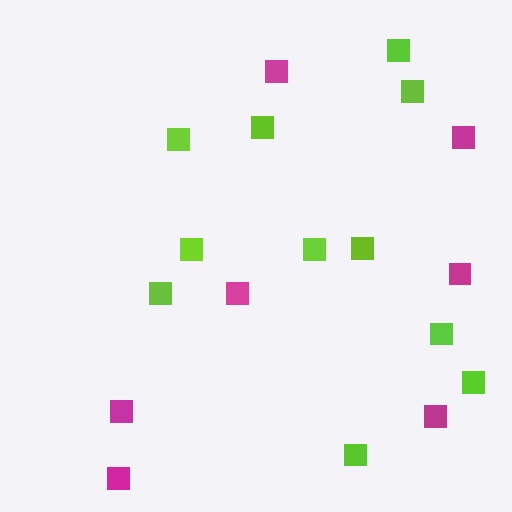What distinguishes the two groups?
There are 2 groups: one group of magenta squares (7) and one group of lime squares (11).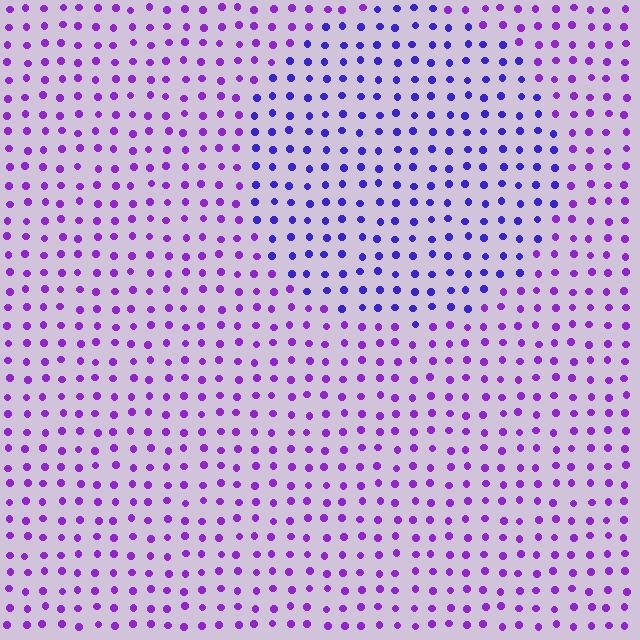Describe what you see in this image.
The image is filled with small purple elements in a uniform arrangement. A circle-shaped region is visible where the elements are tinted to a slightly different hue, forming a subtle color boundary.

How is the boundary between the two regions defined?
The boundary is defined purely by a slight shift in hue (about 33 degrees). Spacing, size, and orientation are identical on both sides.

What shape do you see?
I see a circle.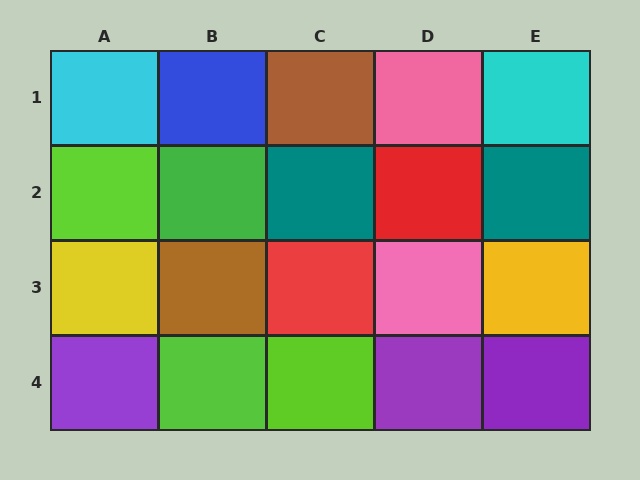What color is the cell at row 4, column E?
Purple.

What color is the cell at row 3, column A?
Yellow.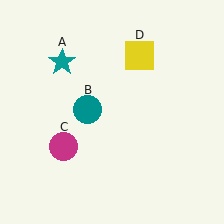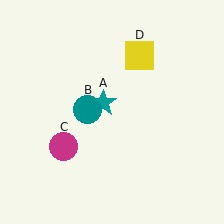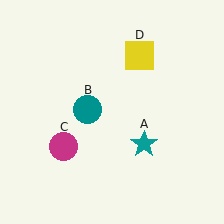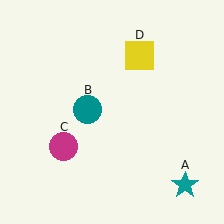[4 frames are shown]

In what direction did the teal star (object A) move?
The teal star (object A) moved down and to the right.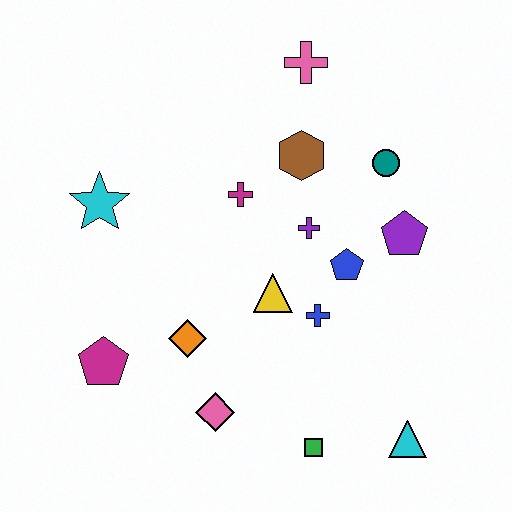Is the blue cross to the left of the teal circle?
Yes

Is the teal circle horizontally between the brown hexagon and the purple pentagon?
Yes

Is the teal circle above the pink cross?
No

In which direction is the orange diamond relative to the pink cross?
The orange diamond is below the pink cross.